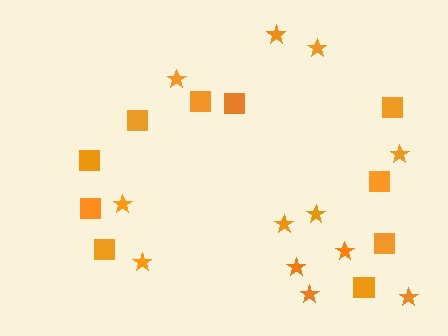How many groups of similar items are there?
There are 2 groups: one group of stars (12) and one group of squares (10).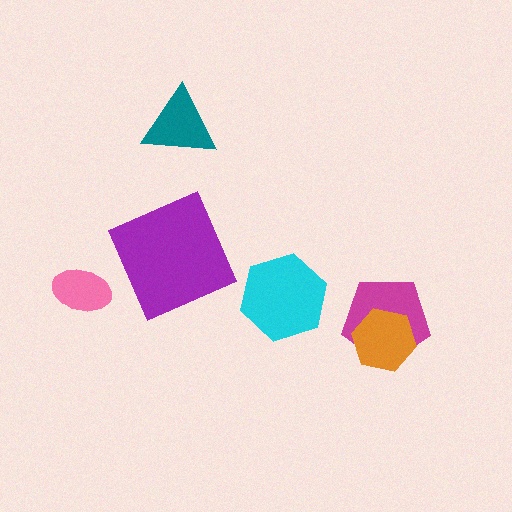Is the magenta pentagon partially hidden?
Yes, it is partially covered by another shape.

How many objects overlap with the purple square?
0 objects overlap with the purple square.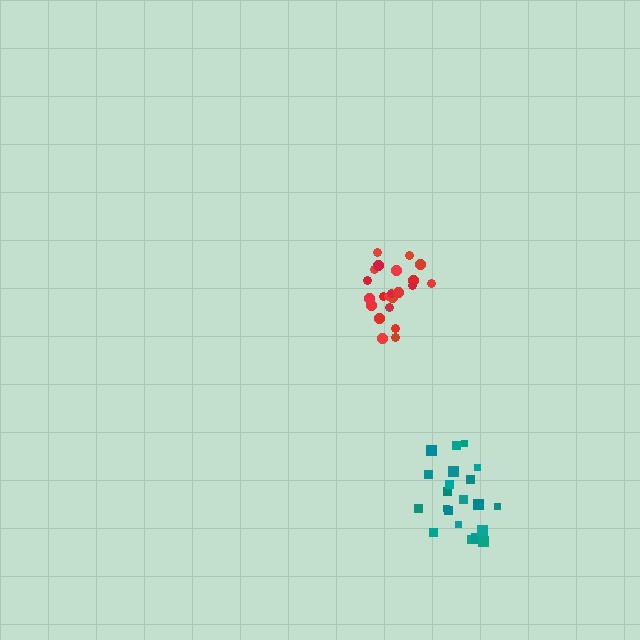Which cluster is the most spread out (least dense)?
Teal.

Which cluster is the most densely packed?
Red.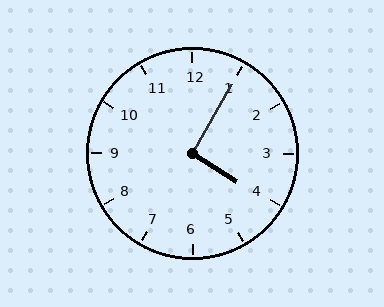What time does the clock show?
4:05.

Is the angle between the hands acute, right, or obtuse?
It is right.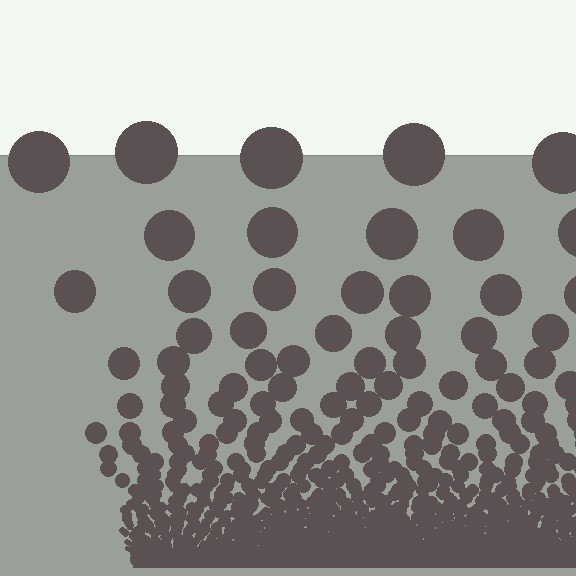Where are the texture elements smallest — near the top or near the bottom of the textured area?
Near the bottom.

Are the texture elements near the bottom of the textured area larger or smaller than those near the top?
Smaller. The gradient is inverted — elements near the bottom are smaller and denser.